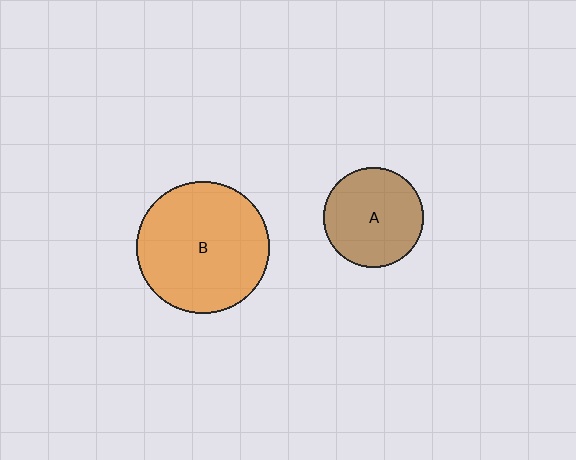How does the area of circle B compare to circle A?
Approximately 1.8 times.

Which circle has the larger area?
Circle B (orange).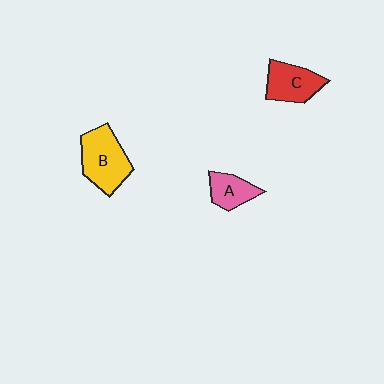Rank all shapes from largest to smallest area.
From largest to smallest: B (yellow), C (red), A (pink).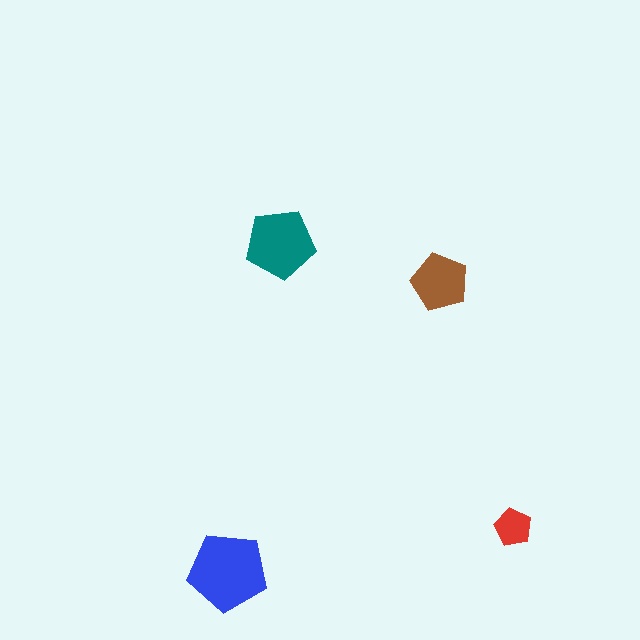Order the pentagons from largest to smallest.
the blue one, the teal one, the brown one, the red one.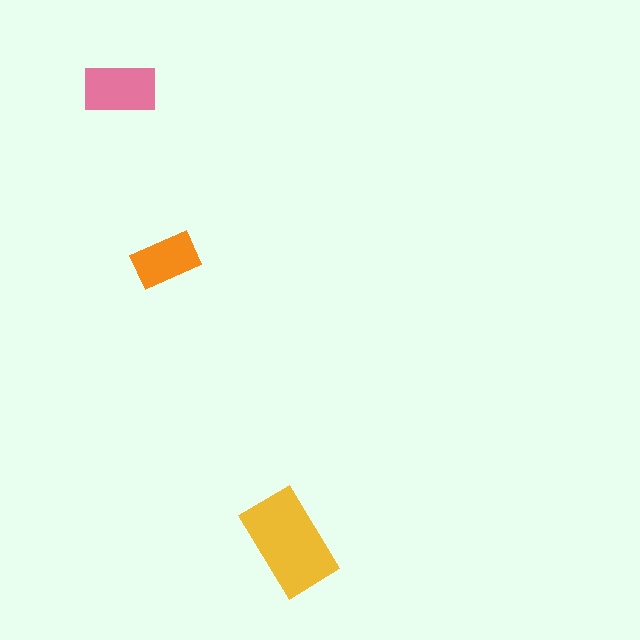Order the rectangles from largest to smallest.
the yellow one, the pink one, the orange one.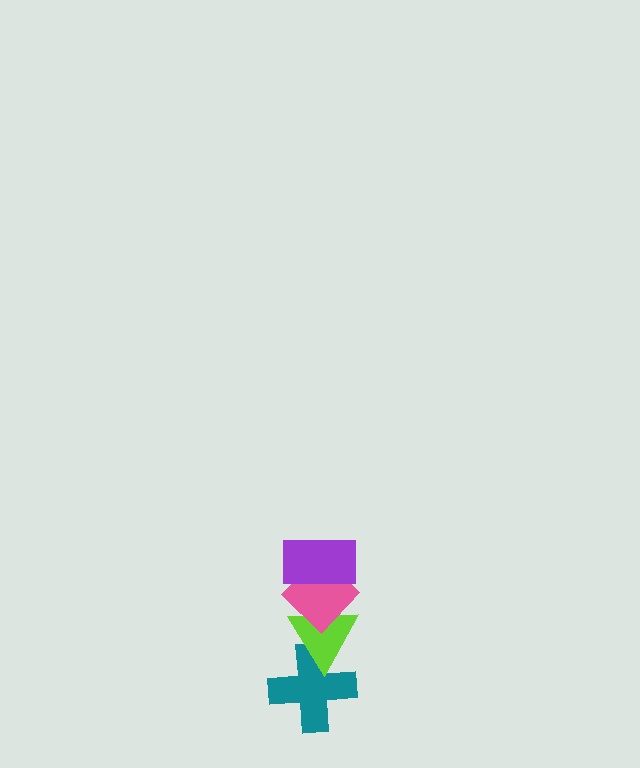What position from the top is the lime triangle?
The lime triangle is 3rd from the top.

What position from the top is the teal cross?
The teal cross is 4th from the top.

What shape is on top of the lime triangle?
The pink diamond is on top of the lime triangle.